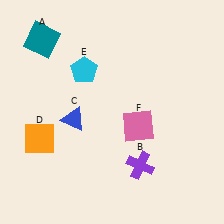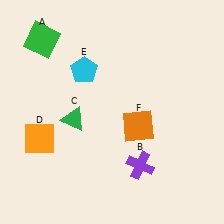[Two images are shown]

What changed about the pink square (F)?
In Image 1, F is pink. In Image 2, it changed to orange.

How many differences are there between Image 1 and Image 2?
There are 3 differences between the two images.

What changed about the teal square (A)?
In Image 1, A is teal. In Image 2, it changed to green.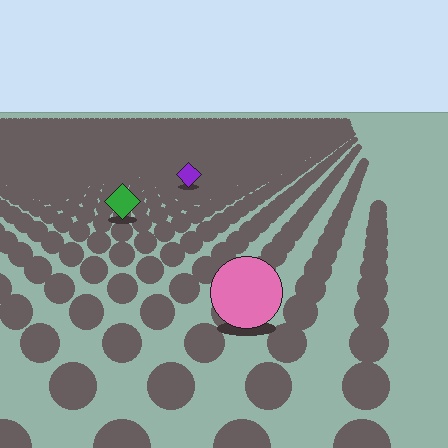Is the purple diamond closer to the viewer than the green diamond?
No. The green diamond is closer — you can tell from the texture gradient: the ground texture is coarser near it.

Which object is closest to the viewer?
The pink circle is closest. The texture marks near it are larger and more spread out.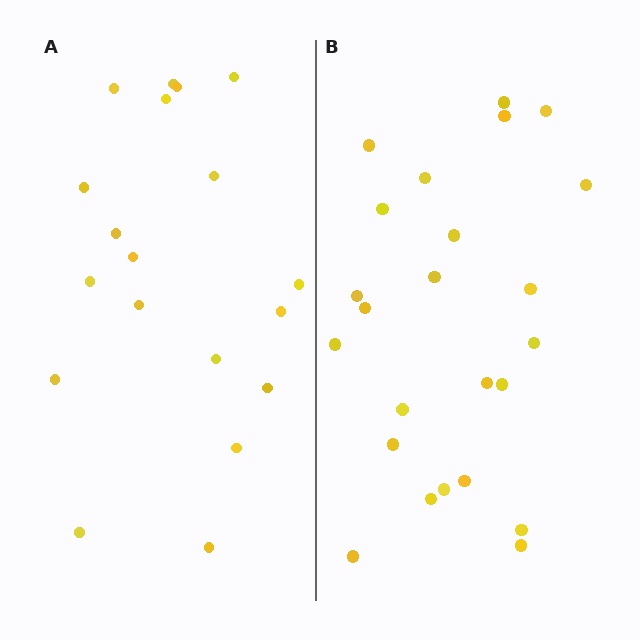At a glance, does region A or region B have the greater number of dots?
Region B (the right region) has more dots.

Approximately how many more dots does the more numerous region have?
Region B has about 5 more dots than region A.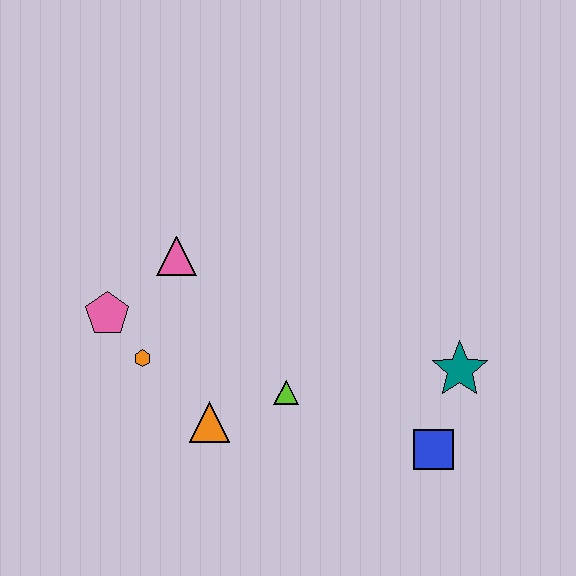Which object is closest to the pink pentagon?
The orange hexagon is closest to the pink pentagon.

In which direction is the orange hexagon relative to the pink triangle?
The orange hexagon is below the pink triangle.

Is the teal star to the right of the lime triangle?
Yes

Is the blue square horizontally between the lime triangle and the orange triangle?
No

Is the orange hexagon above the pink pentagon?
No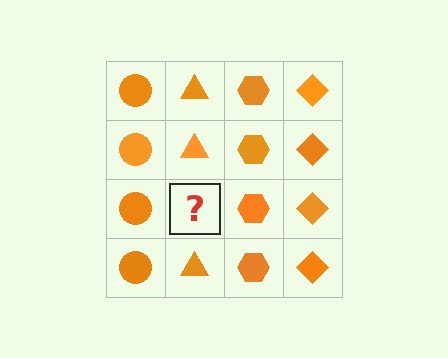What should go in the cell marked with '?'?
The missing cell should contain an orange triangle.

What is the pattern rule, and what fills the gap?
The rule is that each column has a consistent shape. The gap should be filled with an orange triangle.